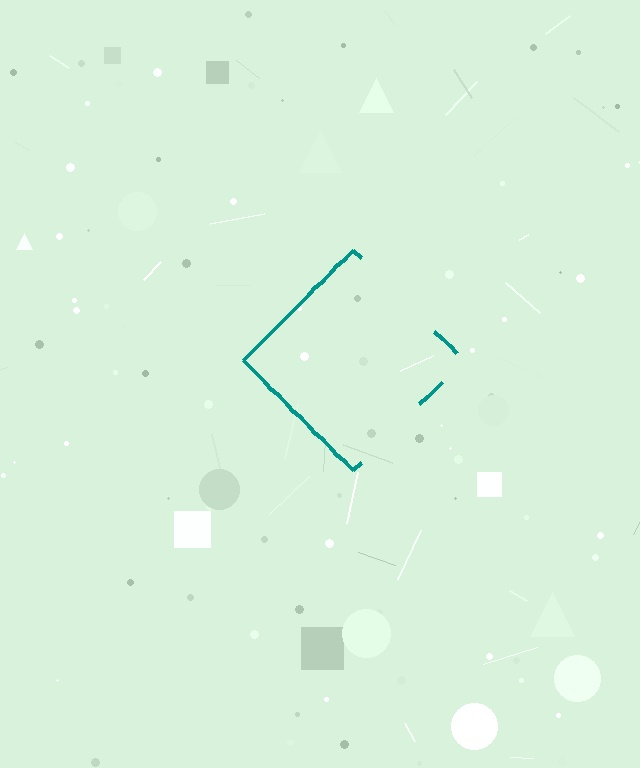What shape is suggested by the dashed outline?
The dashed outline suggests a diamond.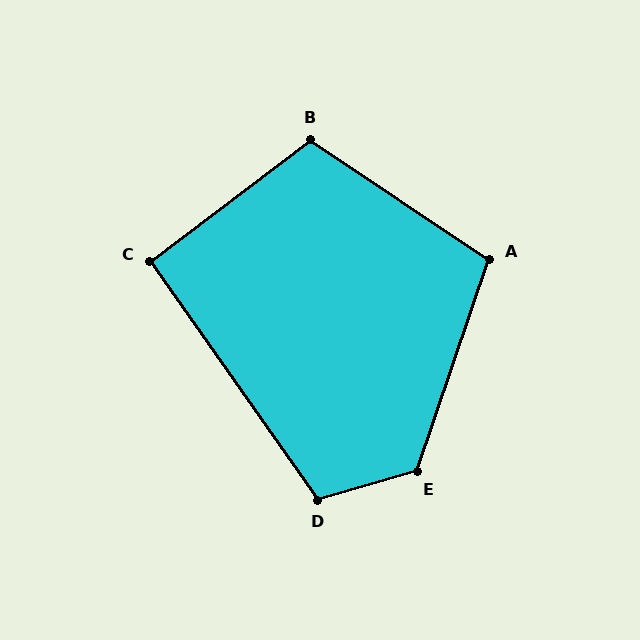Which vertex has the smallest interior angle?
C, at approximately 92 degrees.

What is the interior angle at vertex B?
Approximately 109 degrees (obtuse).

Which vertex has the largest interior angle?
E, at approximately 125 degrees.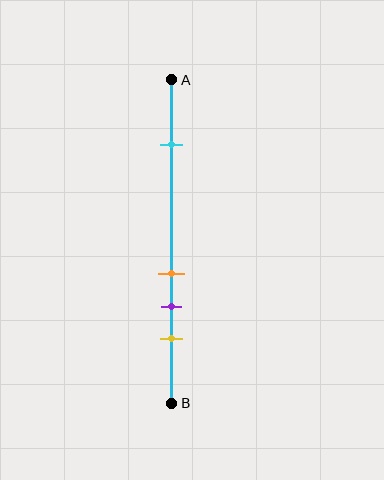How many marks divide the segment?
There are 4 marks dividing the segment.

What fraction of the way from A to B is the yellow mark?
The yellow mark is approximately 80% (0.8) of the way from A to B.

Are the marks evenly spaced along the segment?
No, the marks are not evenly spaced.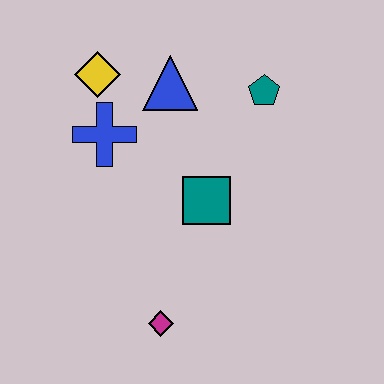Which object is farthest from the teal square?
The yellow diamond is farthest from the teal square.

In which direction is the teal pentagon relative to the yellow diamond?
The teal pentagon is to the right of the yellow diamond.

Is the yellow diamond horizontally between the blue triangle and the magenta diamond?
No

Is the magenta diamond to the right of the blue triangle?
No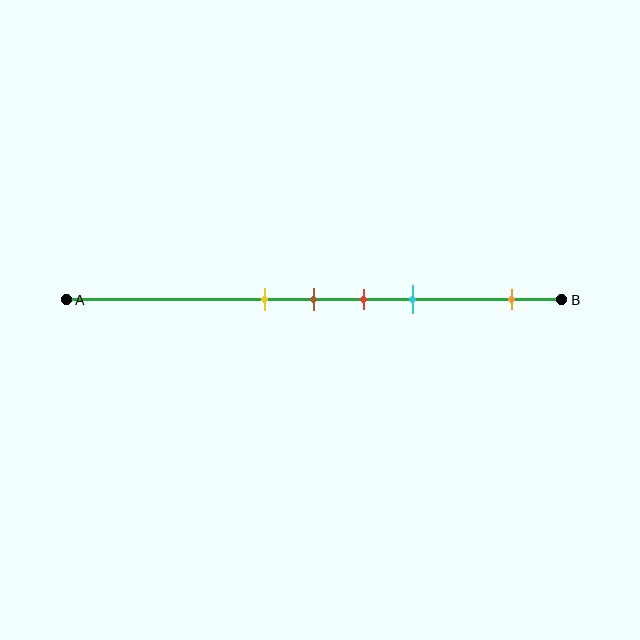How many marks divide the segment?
There are 5 marks dividing the segment.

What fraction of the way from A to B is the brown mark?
The brown mark is approximately 50% (0.5) of the way from A to B.